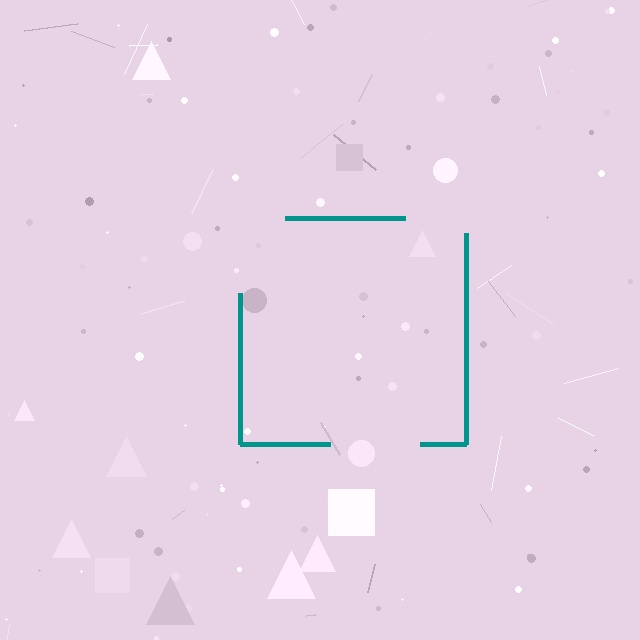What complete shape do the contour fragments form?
The contour fragments form a square.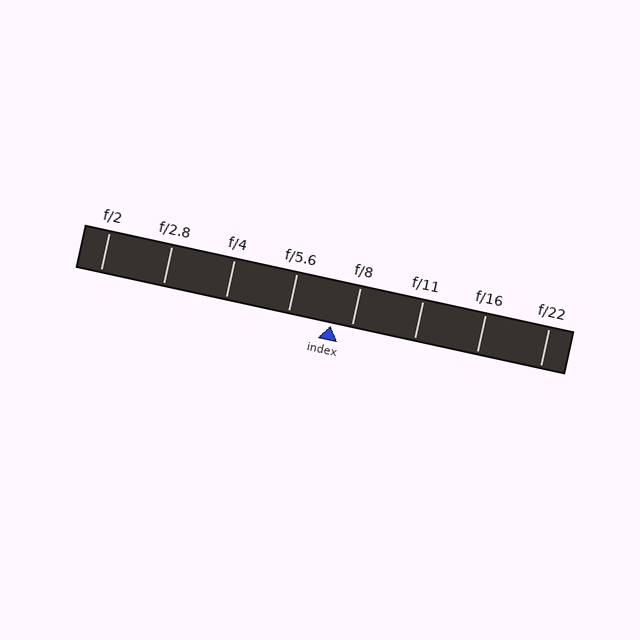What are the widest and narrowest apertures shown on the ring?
The widest aperture shown is f/2 and the narrowest is f/22.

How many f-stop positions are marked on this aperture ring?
There are 8 f-stop positions marked.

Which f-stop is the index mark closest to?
The index mark is closest to f/8.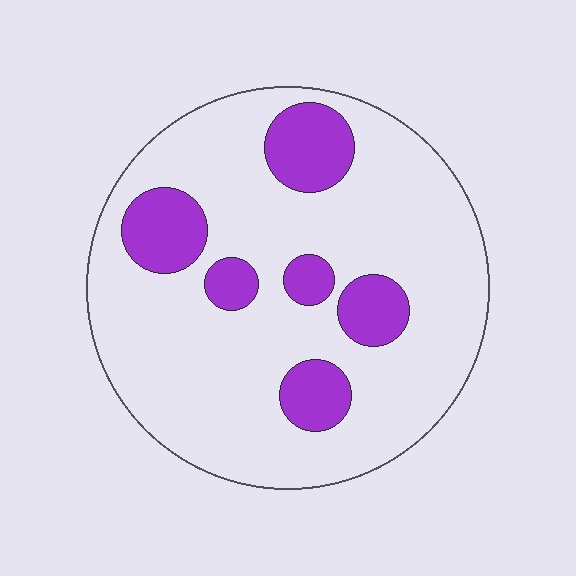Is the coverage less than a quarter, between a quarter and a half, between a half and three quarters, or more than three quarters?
Less than a quarter.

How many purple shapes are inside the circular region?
6.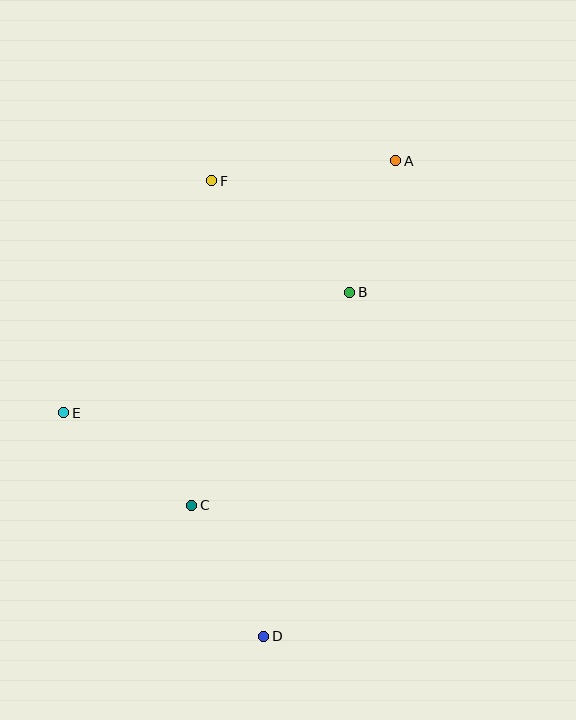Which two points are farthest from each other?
Points A and D are farthest from each other.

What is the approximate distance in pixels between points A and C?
The distance between A and C is approximately 401 pixels.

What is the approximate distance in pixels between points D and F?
The distance between D and F is approximately 459 pixels.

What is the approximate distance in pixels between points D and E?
The distance between D and E is approximately 300 pixels.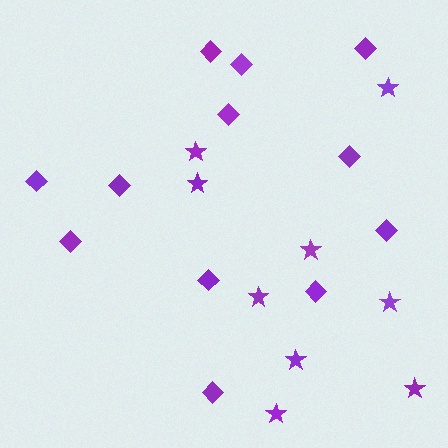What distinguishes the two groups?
There are 2 groups: one group of stars (9) and one group of diamonds (12).